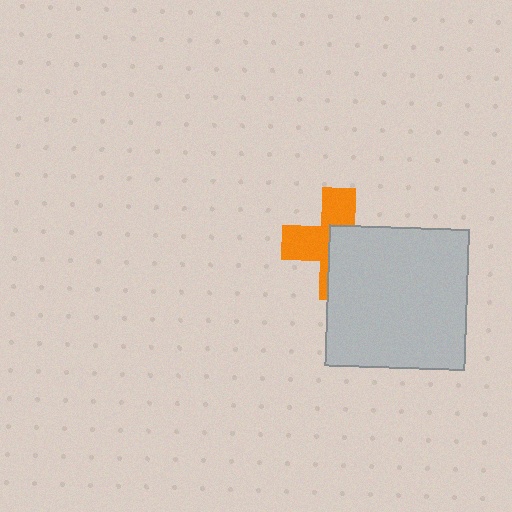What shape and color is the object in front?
The object in front is a light gray square.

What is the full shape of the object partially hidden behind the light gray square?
The partially hidden object is an orange cross.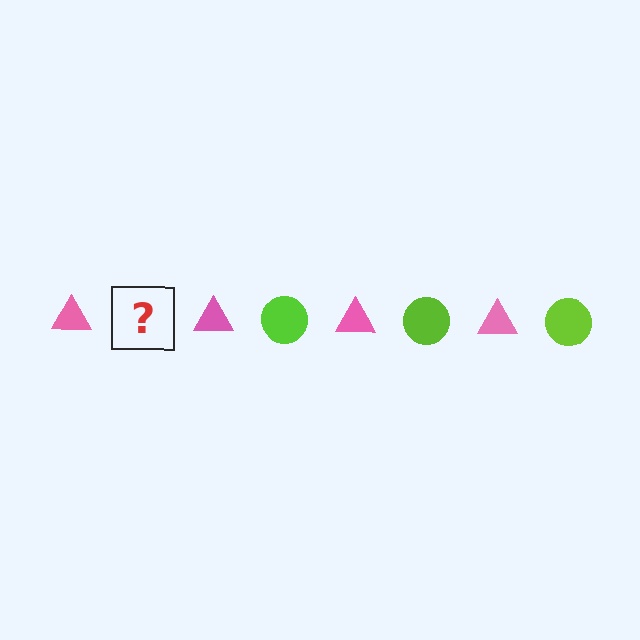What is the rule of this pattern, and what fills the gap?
The rule is that the pattern alternates between pink triangle and lime circle. The gap should be filled with a lime circle.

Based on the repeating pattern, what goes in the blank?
The blank should be a lime circle.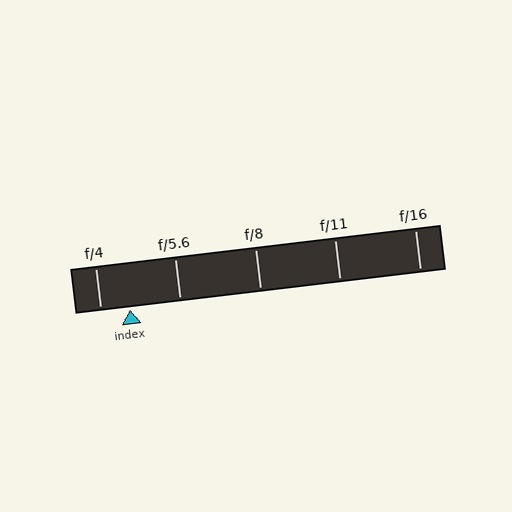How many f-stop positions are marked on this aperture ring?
There are 5 f-stop positions marked.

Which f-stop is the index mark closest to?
The index mark is closest to f/4.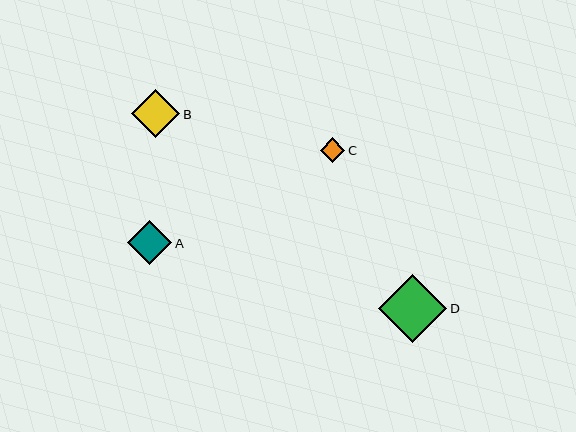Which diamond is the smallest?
Diamond C is the smallest with a size of approximately 25 pixels.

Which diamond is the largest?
Diamond D is the largest with a size of approximately 68 pixels.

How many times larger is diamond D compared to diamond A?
Diamond D is approximately 1.6 times the size of diamond A.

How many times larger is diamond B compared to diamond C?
Diamond B is approximately 2.0 times the size of diamond C.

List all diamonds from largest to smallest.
From largest to smallest: D, B, A, C.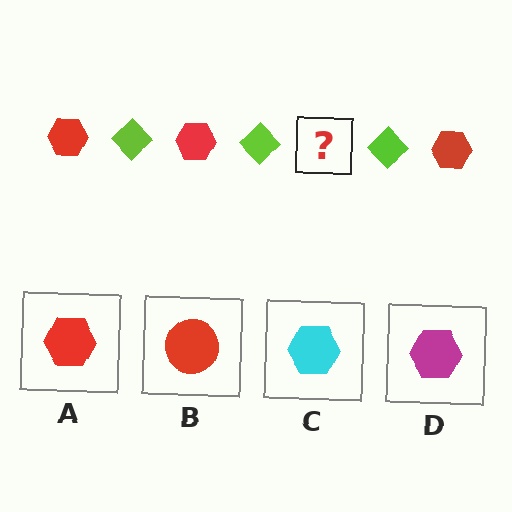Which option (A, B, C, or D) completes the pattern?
A.